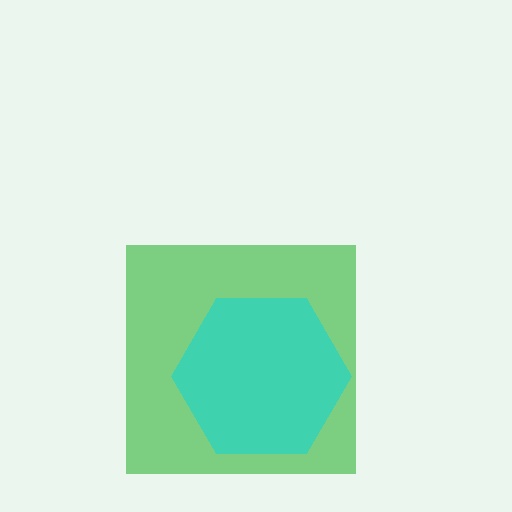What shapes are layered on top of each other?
The layered shapes are: a green square, a cyan hexagon.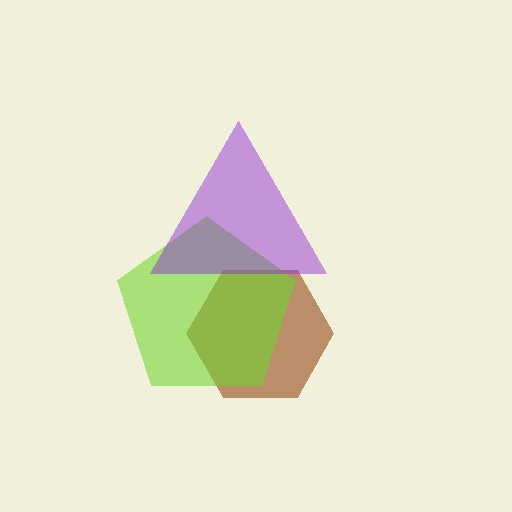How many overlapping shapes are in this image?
There are 3 overlapping shapes in the image.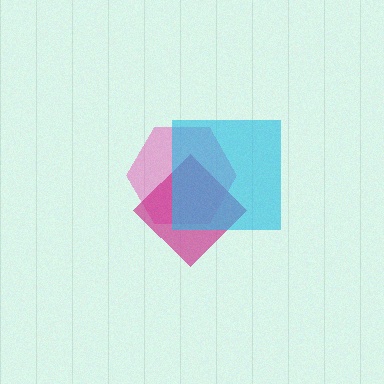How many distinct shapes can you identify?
There are 3 distinct shapes: a pink hexagon, a magenta diamond, a cyan square.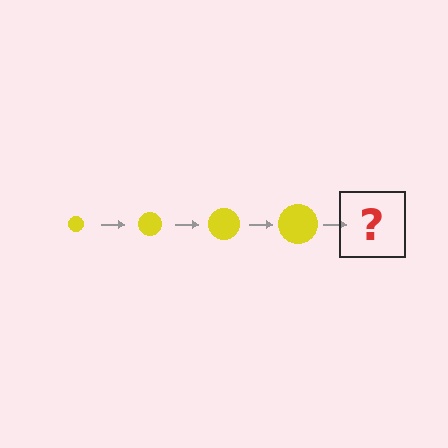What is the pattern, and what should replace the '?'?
The pattern is that the circle gets progressively larger each step. The '?' should be a yellow circle, larger than the previous one.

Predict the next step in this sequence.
The next step is a yellow circle, larger than the previous one.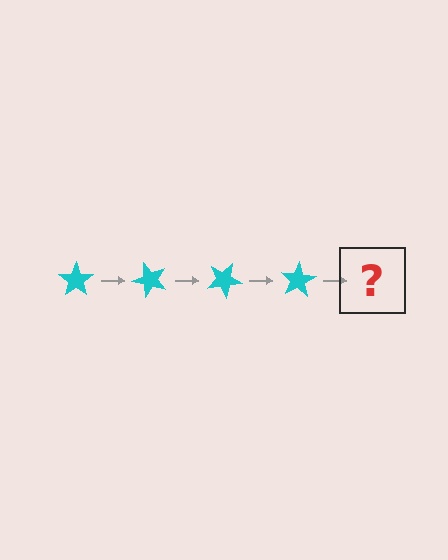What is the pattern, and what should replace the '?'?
The pattern is that the star rotates 50 degrees each step. The '?' should be a cyan star rotated 200 degrees.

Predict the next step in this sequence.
The next step is a cyan star rotated 200 degrees.